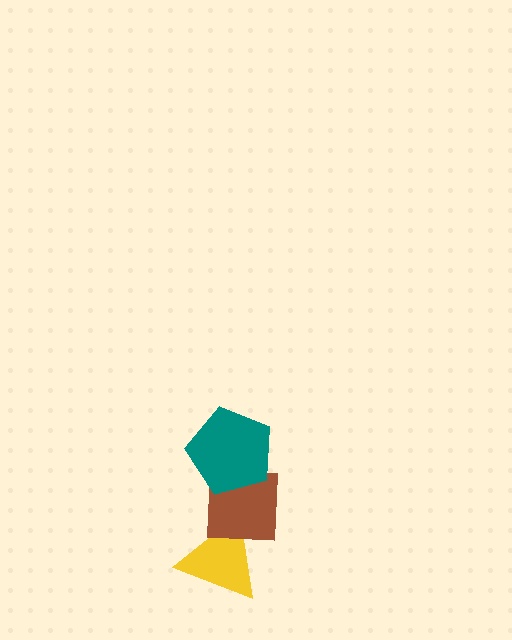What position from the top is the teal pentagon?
The teal pentagon is 1st from the top.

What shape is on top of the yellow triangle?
The brown square is on top of the yellow triangle.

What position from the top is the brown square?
The brown square is 2nd from the top.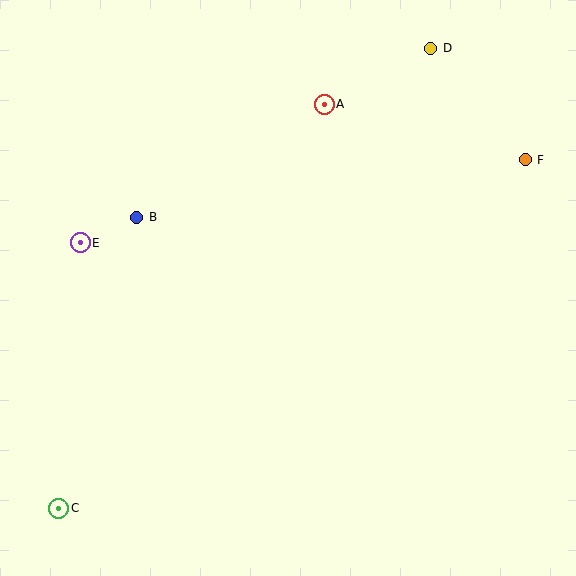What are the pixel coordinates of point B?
Point B is at (137, 217).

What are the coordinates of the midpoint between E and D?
The midpoint between E and D is at (255, 146).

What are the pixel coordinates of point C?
Point C is at (59, 508).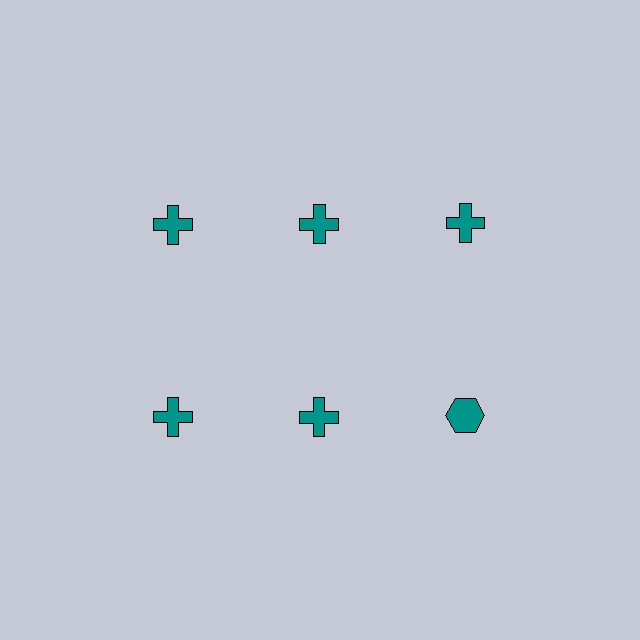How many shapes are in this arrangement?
There are 6 shapes arranged in a grid pattern.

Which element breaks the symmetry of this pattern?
The teal hexagon in the second row, center column breaks the symmetry. All other shapes are teal crosses.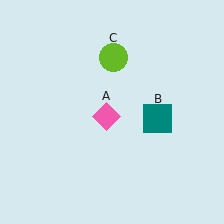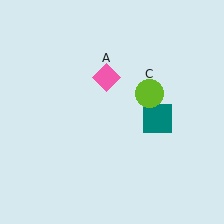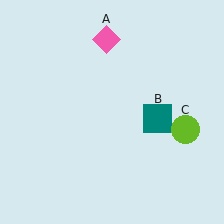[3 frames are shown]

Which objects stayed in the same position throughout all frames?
Teal square (object B) remained stationary.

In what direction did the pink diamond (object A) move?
The pink diamond (object A) moved up.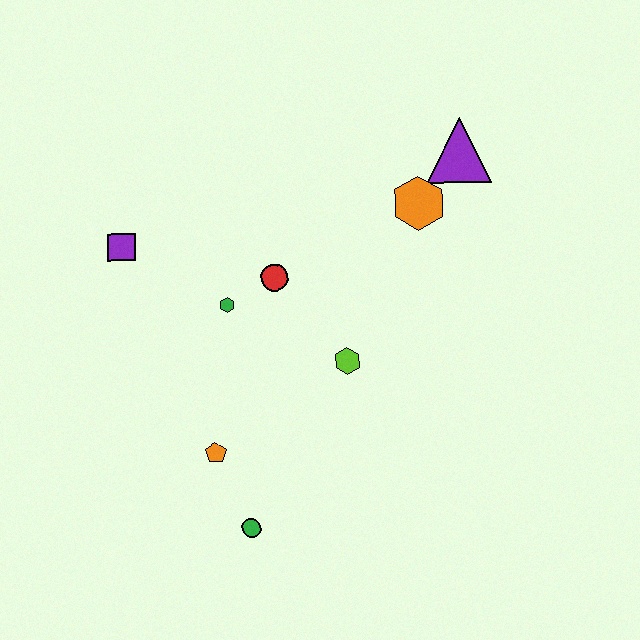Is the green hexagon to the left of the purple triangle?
Yes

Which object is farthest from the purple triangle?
The green circle is farthest from the purple triangle.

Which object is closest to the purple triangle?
The orange hexagon is closest to the purple triangle.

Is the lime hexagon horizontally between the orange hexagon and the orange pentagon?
Yes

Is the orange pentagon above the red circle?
No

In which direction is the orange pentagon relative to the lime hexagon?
The orange pentagon is to the left of the lime hexagon.